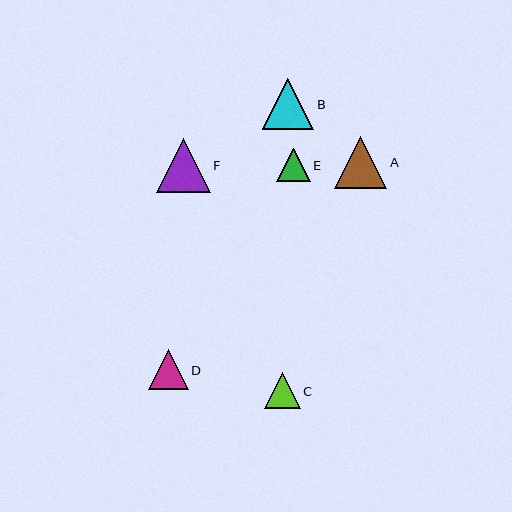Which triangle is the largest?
Triangle F is the largest with a size of approximately 54 pixels.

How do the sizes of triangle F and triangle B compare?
Triangle F and triangle B are approximately the same size.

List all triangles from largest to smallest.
From largest to smallest: F, A, B, D, C, E.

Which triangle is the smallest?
Triangle E is the smallest with a size of approximately 33 pixels.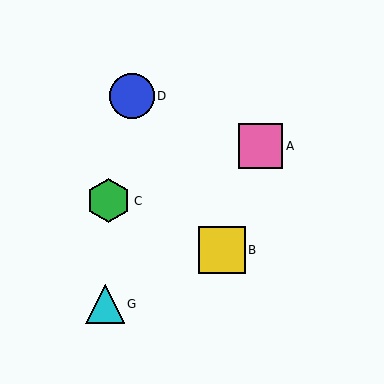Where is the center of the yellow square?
The center of the yellow square is at (222, 250).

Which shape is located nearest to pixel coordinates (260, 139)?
The pink square (labeled A) at (260, 146) is nearest to that location.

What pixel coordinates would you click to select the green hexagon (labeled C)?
Click at (108, 201) to select the green hexagon C.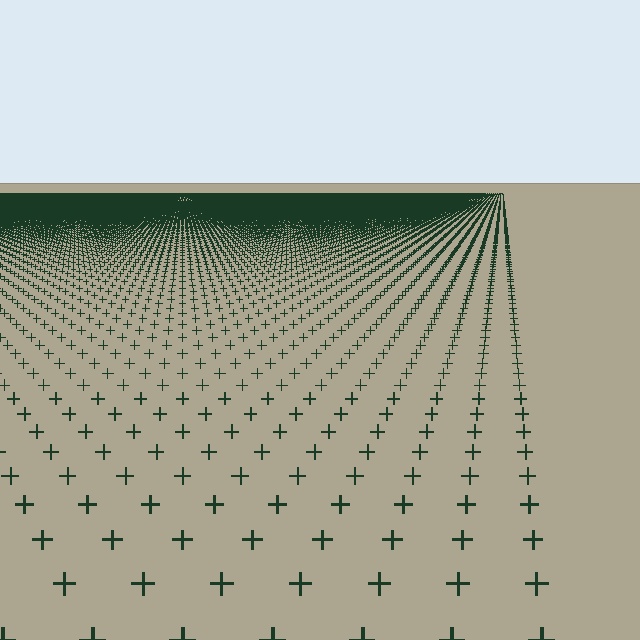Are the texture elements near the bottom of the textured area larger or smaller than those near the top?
Larger. Near the bottom, elements are closer to the viewer and appear at a bigger on-screen size.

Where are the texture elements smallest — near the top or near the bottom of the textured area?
Near the top.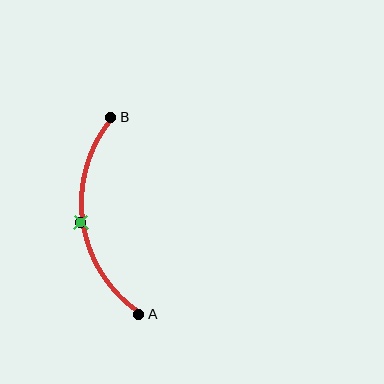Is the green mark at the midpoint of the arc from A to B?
Yes. The green mark lies on the arc at equal arc-length from both A and B — it is the arc midpoint.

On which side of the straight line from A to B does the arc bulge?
The arc bulges to the left of the straight line connecting A and B.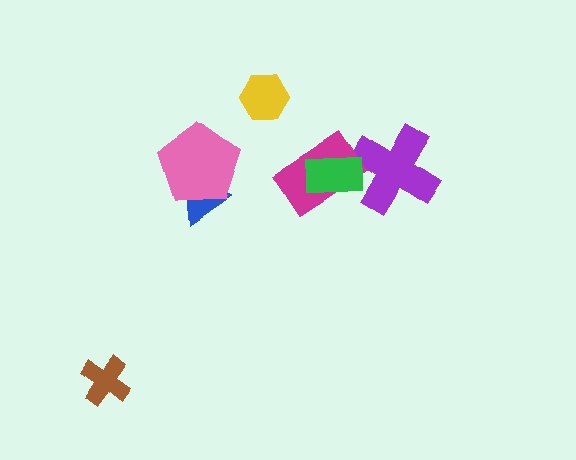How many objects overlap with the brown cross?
0 objects overlap with the brown cross.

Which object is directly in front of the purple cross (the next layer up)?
The magenta rectangle is directly in front of the purple cross.